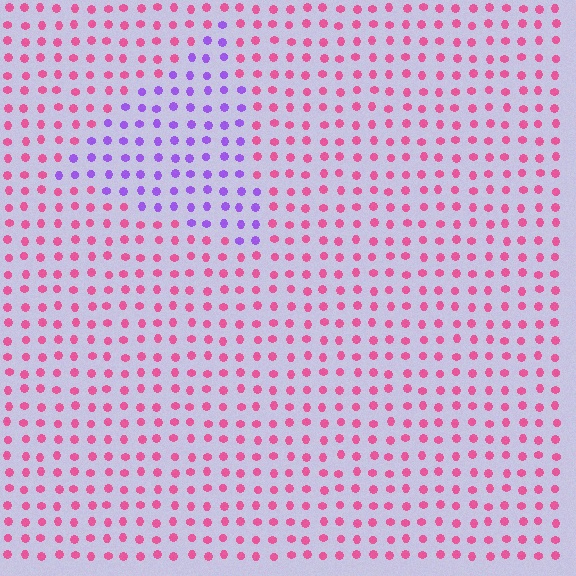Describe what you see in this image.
The image is filled with small pink elements in a uniform arrangement. A triangle-shaped region is visible where the elements are tinted to a slightly different hue, forming a subtle color boundary.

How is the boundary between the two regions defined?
The boundary is defined purely by a slight shift in hue (about 63 degrees). Spacing, size, and orientation are identical on both sides.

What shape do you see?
I see a triangle.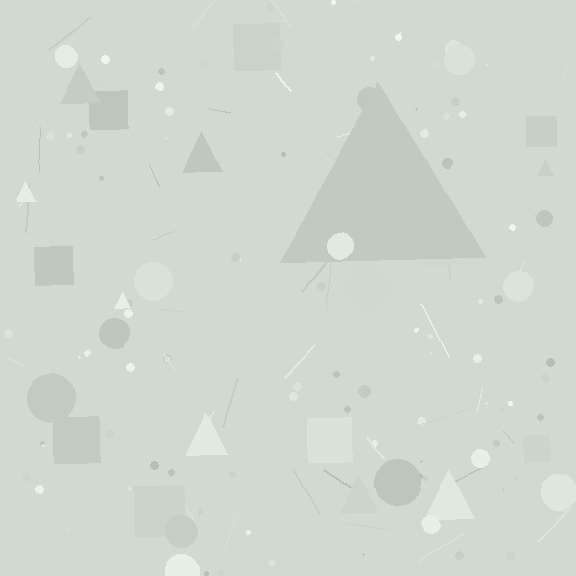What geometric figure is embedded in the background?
A triangle is embedded in the background.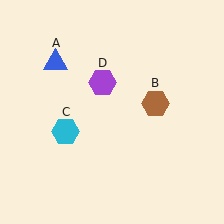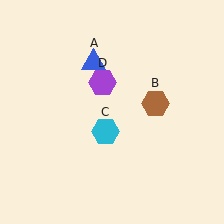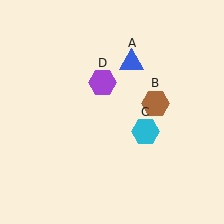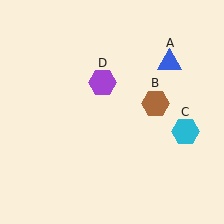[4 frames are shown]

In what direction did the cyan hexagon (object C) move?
The cyan hexagon (object C) moved right.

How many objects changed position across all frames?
2 objects changed position: blue triangle (object A), cyan hexagon (object C).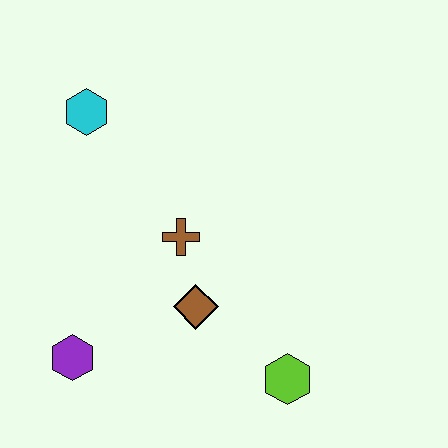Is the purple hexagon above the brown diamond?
No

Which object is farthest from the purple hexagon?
The cyan hexagon is farthest from the purple hexagon.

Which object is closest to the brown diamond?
The brown cross is closest to the brown diamond.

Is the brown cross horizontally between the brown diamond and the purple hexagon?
Yes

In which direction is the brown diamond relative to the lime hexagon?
The brown diamond is to the left of the lime hexagon.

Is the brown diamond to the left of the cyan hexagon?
No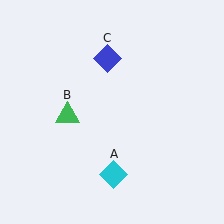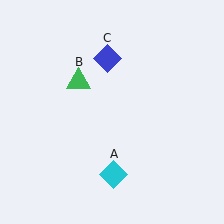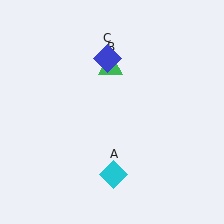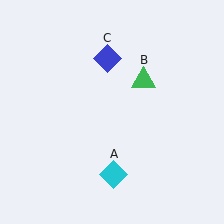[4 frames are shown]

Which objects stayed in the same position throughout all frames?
Cyan diamond (object A) and blue diamond (object C) remained stationary.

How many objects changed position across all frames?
1 object changed position: green triangle (object B).